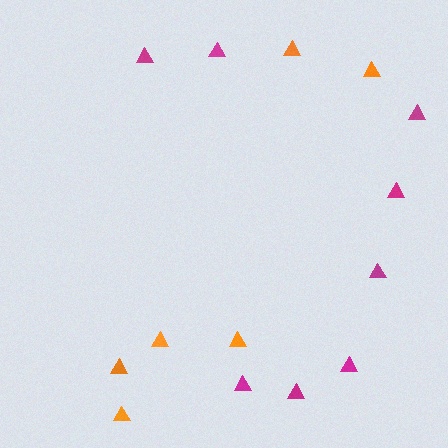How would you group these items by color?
There are 2 groups: one group of orange triangles (6) and one group of magenta triangles (8).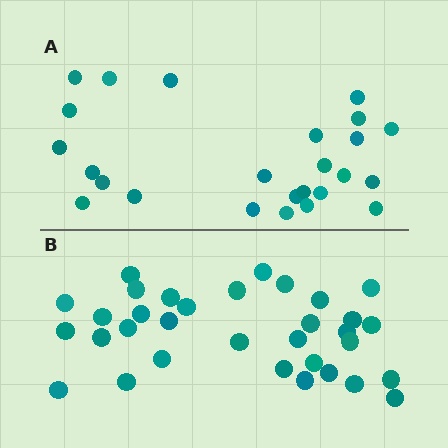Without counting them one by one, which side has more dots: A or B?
Region B (the bottom region) has more dots.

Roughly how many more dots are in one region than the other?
Region B has roughly 8 or so more dots than region A.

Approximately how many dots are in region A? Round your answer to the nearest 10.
About 20 dots. (The exact count is 25, which rounds to 20.)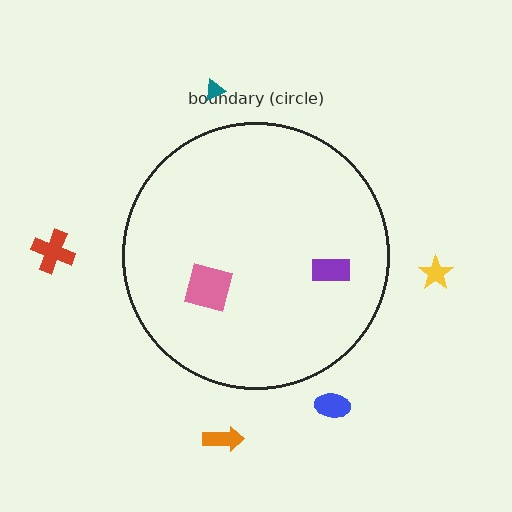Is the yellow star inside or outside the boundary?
Outside.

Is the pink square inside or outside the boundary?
Inside.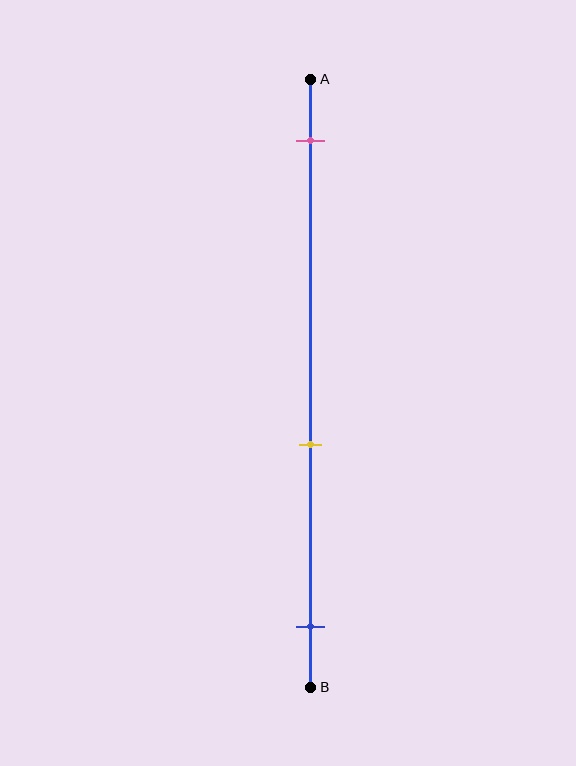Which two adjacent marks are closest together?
The yellow and blue marks are the closest adjacent pair.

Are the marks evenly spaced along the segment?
No, the marks are not evenly spaced.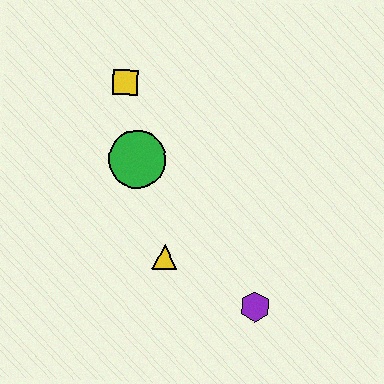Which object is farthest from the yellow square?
The purple hexagon is farthest from the yellow square.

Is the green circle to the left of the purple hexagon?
Yes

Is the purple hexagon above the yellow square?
No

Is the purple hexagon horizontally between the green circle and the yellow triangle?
No